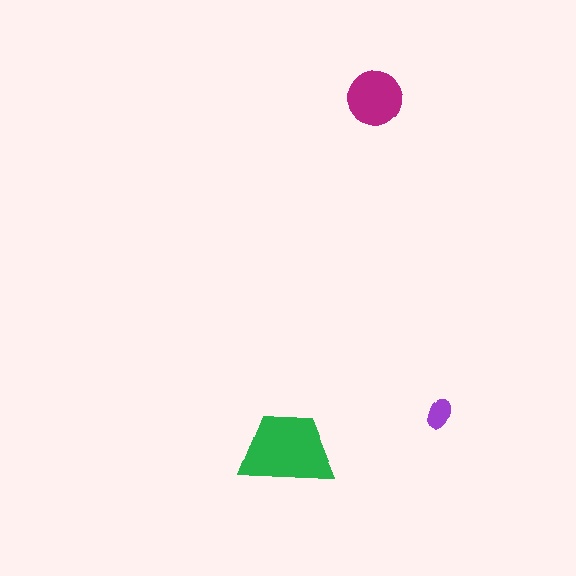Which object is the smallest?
The purple ellipse.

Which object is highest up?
The magenta circle is topmost.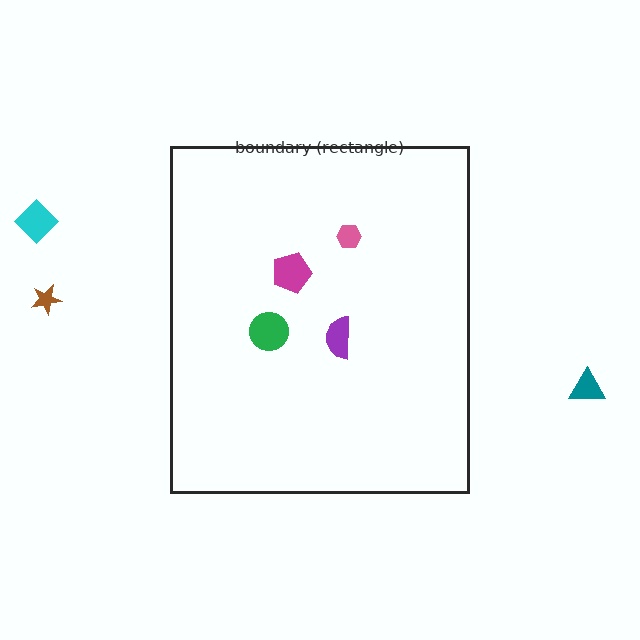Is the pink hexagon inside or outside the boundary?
Inside.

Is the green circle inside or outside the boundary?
Inside.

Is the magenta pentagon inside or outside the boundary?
Inside.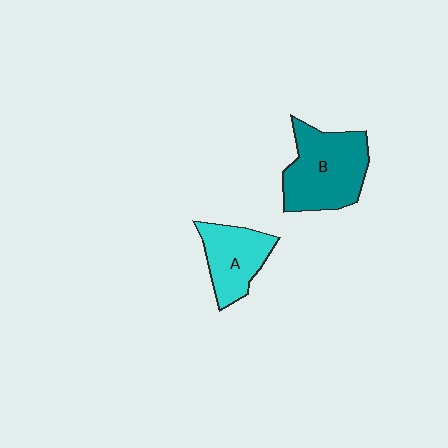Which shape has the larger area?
Shape B (teal).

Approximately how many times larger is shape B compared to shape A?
Approximately 1.5 times.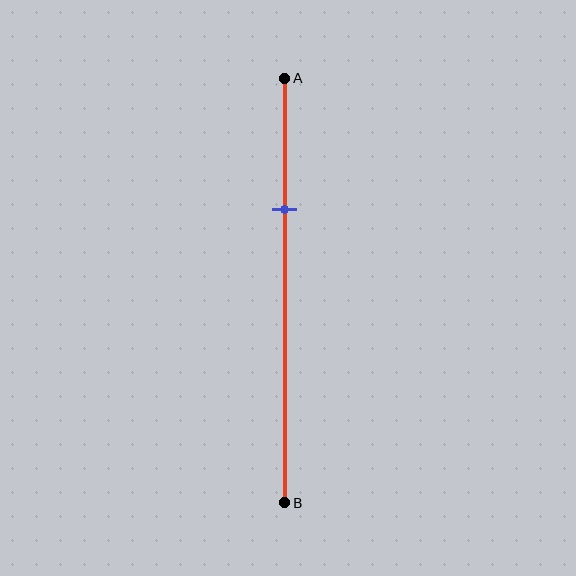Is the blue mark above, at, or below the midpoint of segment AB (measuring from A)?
The blue mark is above the midpoint of segment AB.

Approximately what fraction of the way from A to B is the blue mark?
The blue mark is approximately 30% of the way from A to B.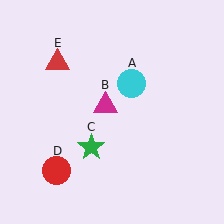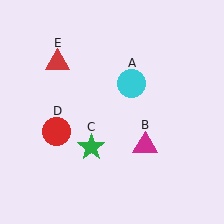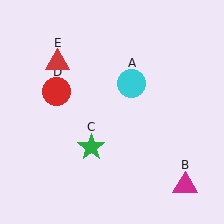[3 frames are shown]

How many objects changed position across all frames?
2 objects changed position: magenta triangle (object B), red circle (object D).